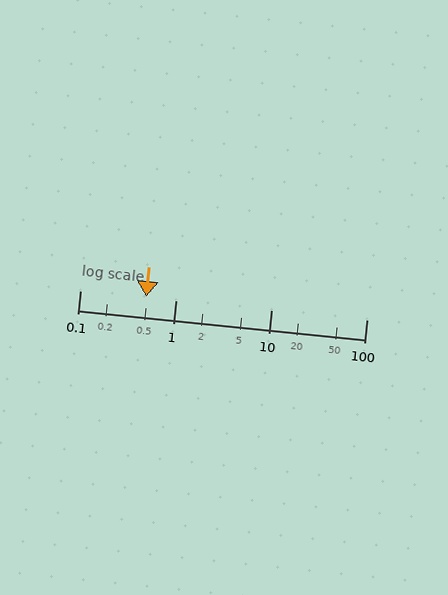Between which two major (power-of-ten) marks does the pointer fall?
The pointer is between 0.1 and 1.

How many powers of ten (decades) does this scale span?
The scale spans 3 decades, from 0.1 to 100.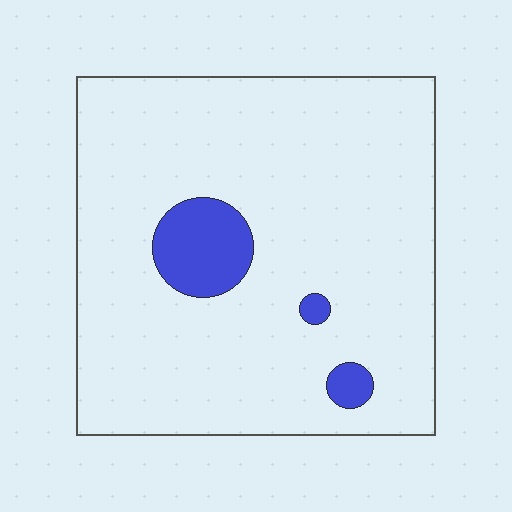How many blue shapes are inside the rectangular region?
3.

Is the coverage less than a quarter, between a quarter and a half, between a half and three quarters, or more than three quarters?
Less than a quarter.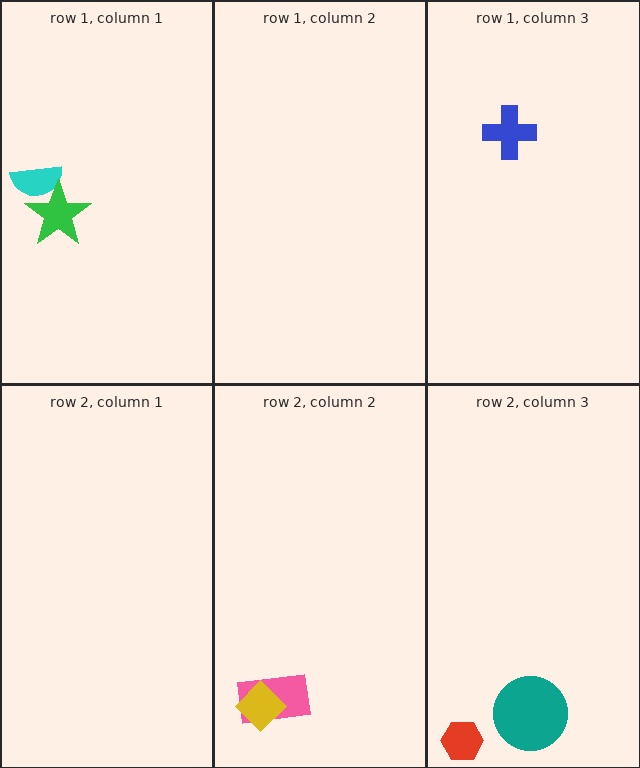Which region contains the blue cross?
The row 1, column 3 region.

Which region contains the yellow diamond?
The row 2, column 2 region.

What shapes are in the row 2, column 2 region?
The pink rectangle, the yellow diamond.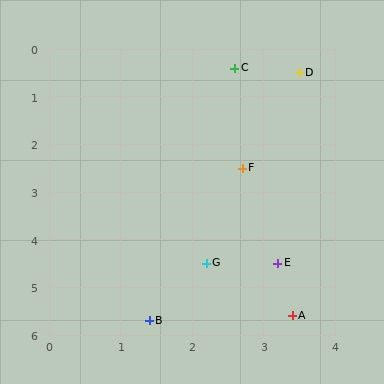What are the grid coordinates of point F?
Point F is at approximately (2.7, 2.5).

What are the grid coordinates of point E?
Point E is at approximately (3.2, 4.5).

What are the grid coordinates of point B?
Point B is at approximately (1.4, 5.7).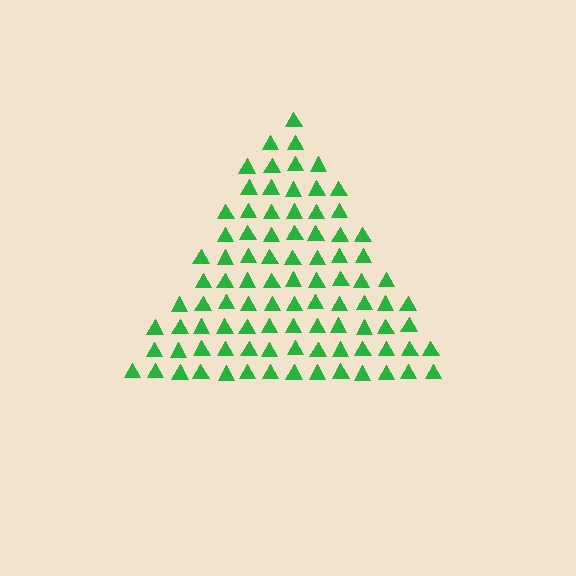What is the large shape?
The large shape is a triangle.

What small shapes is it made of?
It is made of small triangles.